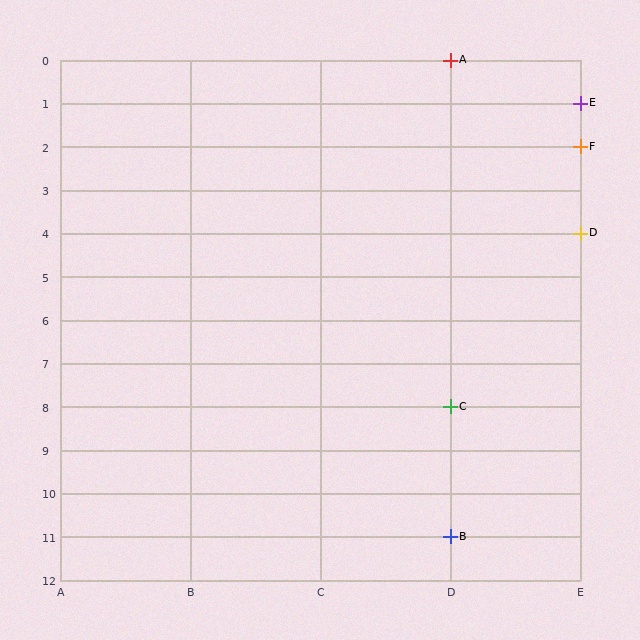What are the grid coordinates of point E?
Point E is at grid coordinates (E, 1).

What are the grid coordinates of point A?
Point A is at grid coordinates (D, 0).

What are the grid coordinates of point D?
Point D is at grid coordinates (E, 4).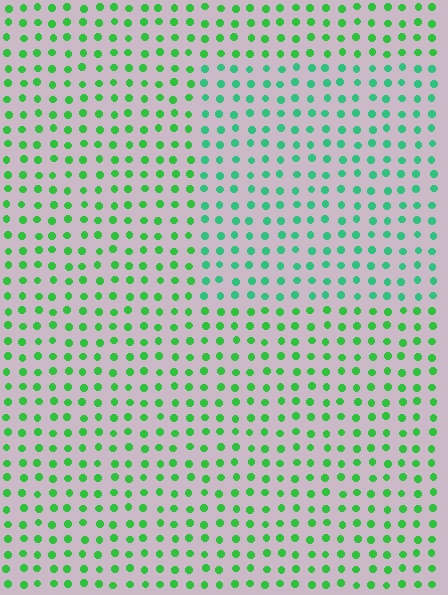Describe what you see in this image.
The image is filled with small green elements in a uniform arrangement. A rectangle-shaped region is visible where the elements are tinted to a slightly different hue, forming a subtle color boundary.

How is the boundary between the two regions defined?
The boundary is defined purely by a slight shift in hue (about 27 degrees). Spacing, size, and orientation are identical on both sides.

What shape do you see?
I see a rectangle.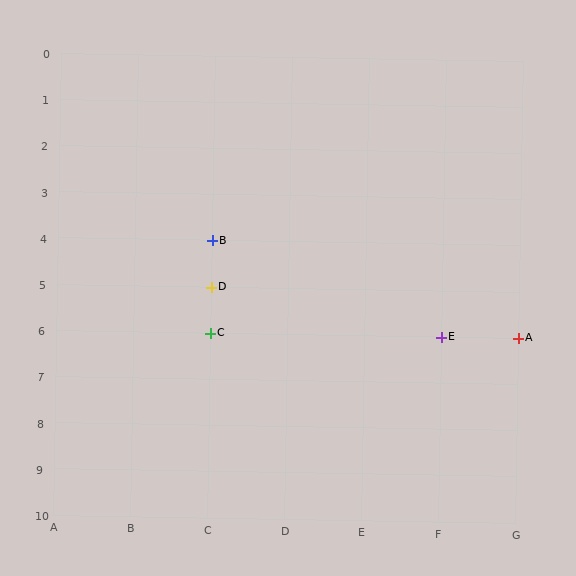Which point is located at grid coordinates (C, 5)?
Point D is at (C, 5).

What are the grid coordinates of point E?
Point E is at grid coordinates (F, 6).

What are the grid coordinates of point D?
Point D is at grid coordinates (C, 5).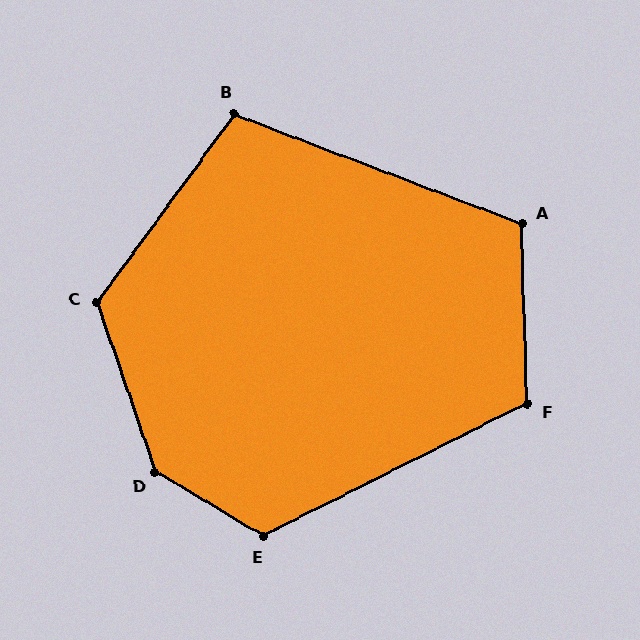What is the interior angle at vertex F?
Approximately 115 degrees (obtuse).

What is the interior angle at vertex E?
Approximately 122 degrees (obtuse).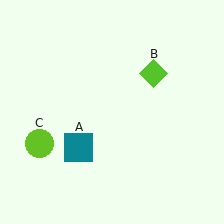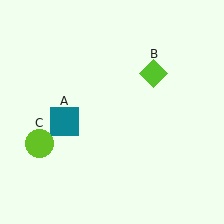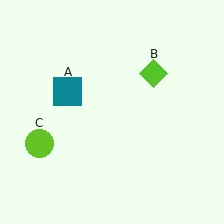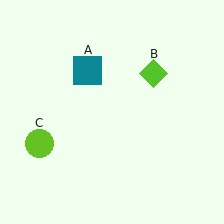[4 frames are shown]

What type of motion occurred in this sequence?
The teal square (object A) rotated clockwise around the center of the scene.